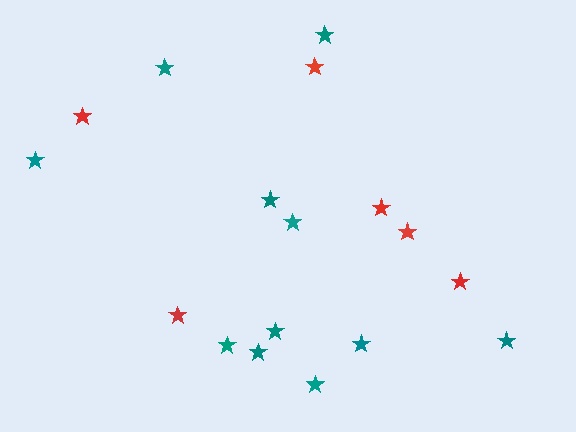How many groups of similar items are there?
There are 2 groups: one group of red stars (6) and one group of teal stars (11).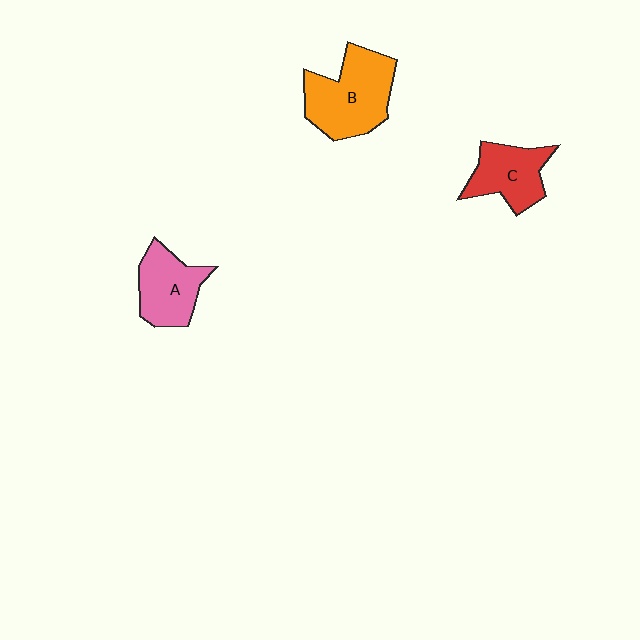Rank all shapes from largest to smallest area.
From largest to smallest: B (orange), A (pink), C (red).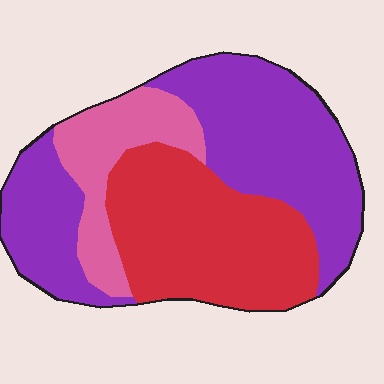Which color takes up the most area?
Purple, at roughly 45%.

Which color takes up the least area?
Pink, at roughly 15%.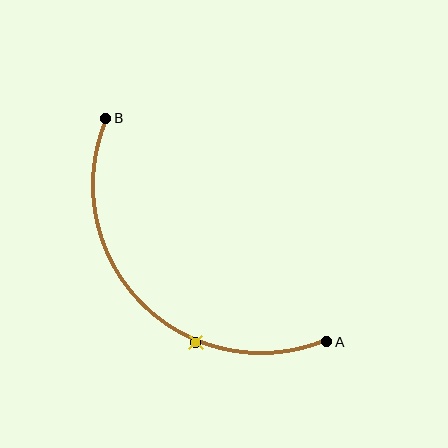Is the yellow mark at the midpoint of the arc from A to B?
No. The yellow mark lies on the arc but is closer to endpoint A. The arc midpoint would be at the point on the curve equidistant along the arc from both A and B.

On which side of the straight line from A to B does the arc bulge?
The arc bulges below and to the left of the straight line connecting A and B.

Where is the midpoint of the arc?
The arc midpoint is the point on the curve farthest from the straight line joining A and B. It sits below and to the left of that line.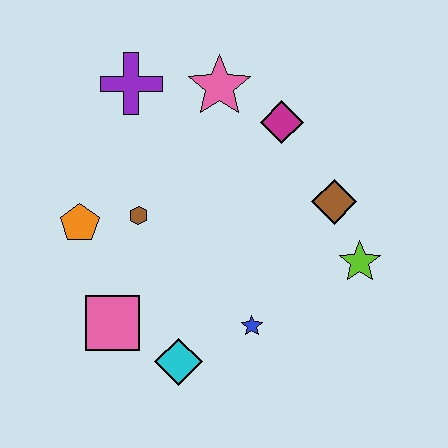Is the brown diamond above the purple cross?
No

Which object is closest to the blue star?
The cyan diamond is closest to the blue star.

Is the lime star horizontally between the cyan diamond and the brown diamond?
No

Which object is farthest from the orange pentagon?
The lime star is farthest from the orange pentagon.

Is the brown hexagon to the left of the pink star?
Yes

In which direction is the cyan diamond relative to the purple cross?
The cyan diamond is below the purple cross.